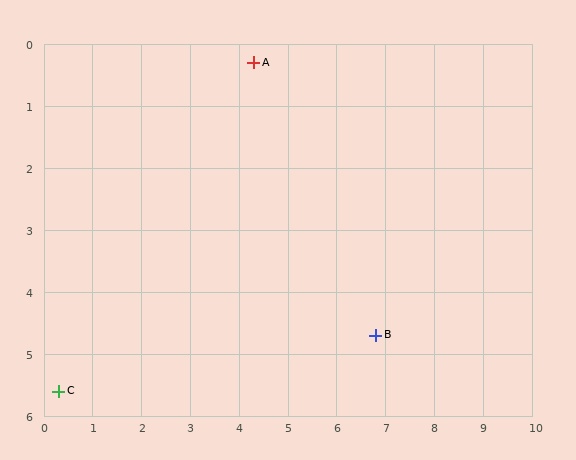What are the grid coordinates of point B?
Point B is at approximately (6.8, 4.7).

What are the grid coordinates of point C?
Point C is at approximately (0.3, 5.6).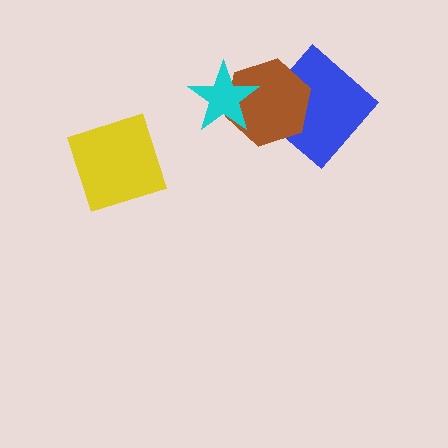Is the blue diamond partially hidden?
Yes, it is partially covered by another shape.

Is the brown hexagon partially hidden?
Yes, it is partially covered by another shape.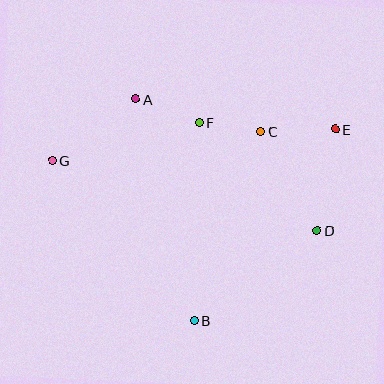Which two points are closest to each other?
Points C and F are closest to each other.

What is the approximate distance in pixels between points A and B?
The distance between A and B is approximately 229 pixels.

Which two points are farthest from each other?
Points E and G are farthest from each other.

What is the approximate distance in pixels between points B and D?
The distance between B and D is approximately 152 pixels.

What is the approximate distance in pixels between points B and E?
The distance between B and E is approximately 238 pixels.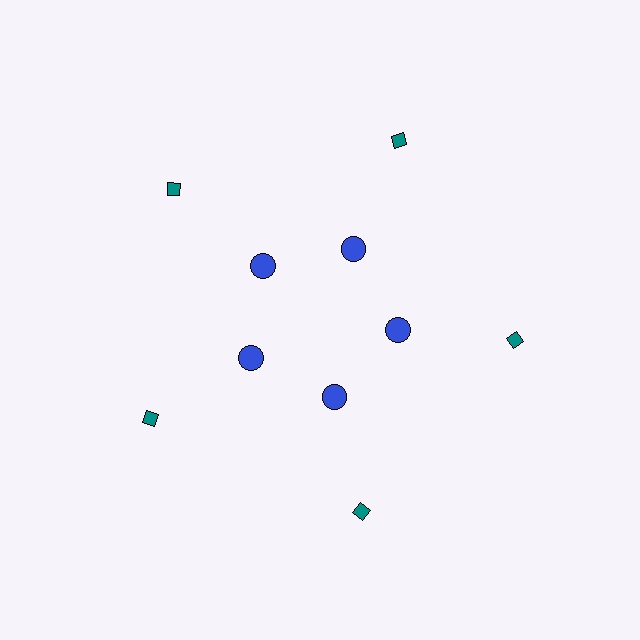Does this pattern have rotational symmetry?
Yes, this pattern has 5-fold rotational symmetry. It looks the same after rotating 72 degrees around the center.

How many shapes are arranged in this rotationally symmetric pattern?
There are 10 shapes, arranged in 5 groups of 2.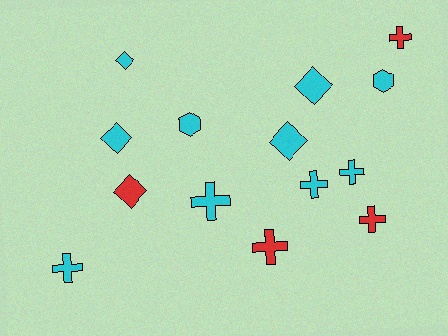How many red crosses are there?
There are 3 red crosses.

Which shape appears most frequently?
Cross, with 7 objects.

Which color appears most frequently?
Cyan, with 10 objects.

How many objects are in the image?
There are 14 objects.